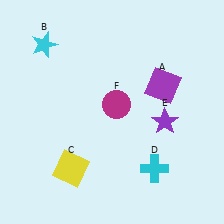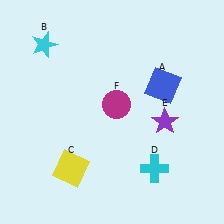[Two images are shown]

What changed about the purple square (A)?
In Image 1, A is purple. In Image 2, it changed to blue.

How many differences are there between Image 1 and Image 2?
There is 1 difference between the two images.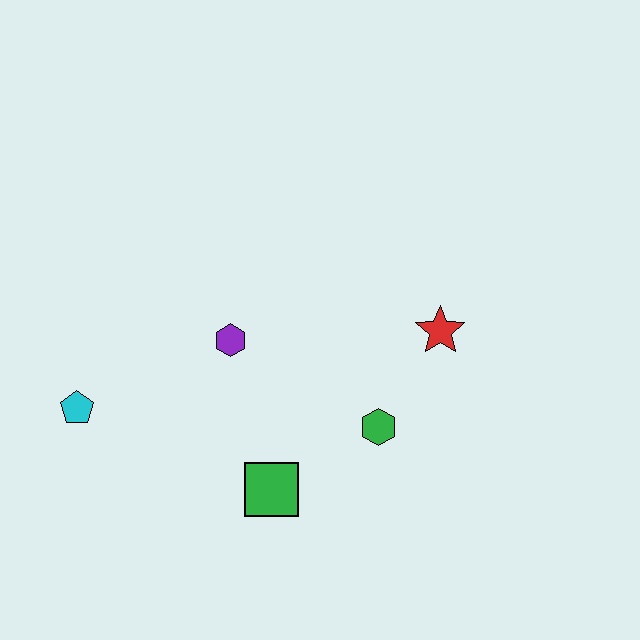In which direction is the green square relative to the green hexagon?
The green square is to the left of the green hexagon.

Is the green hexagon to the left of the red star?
Yes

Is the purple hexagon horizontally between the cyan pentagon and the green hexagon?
Yes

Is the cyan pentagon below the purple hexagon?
Yes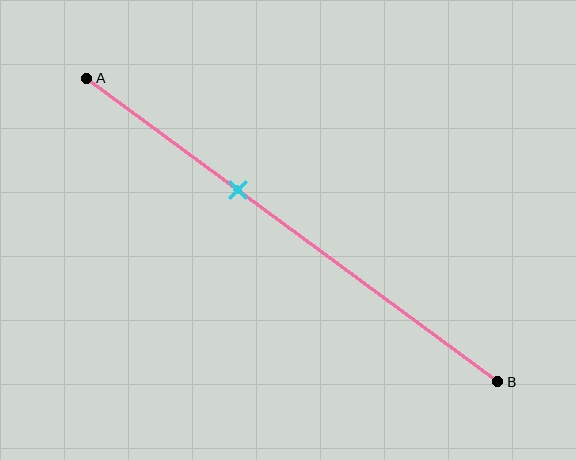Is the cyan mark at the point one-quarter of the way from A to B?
No, the mark is at about 35% from A, not at the 25% one-quarter point.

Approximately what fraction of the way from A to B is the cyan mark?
The cyan mark is approximately 35% of the way from A to B.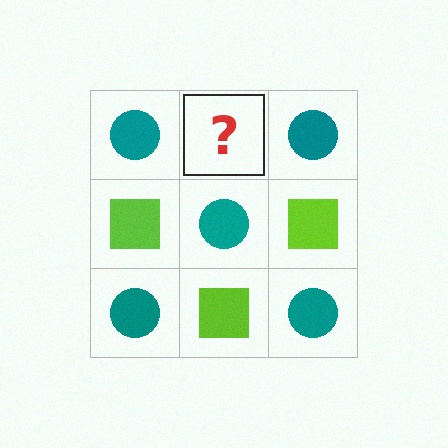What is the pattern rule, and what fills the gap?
The rule is that it alternates teal circle and lime square in a checkerboard pattern. The gap should be filled with a lime square.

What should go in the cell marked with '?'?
The missing cell should contain a lime square.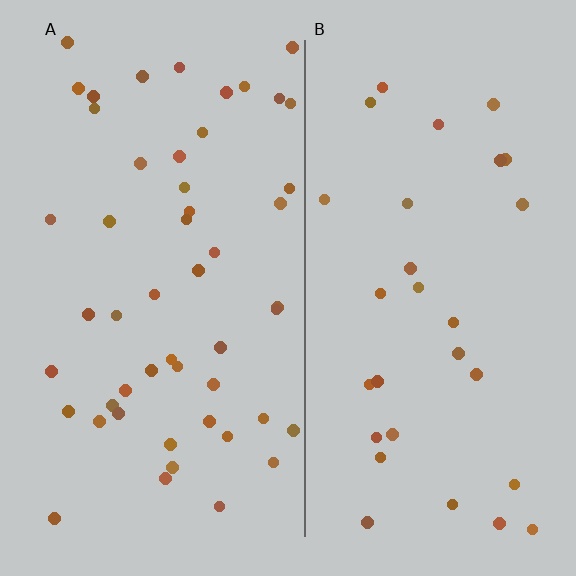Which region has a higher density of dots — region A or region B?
A (the left).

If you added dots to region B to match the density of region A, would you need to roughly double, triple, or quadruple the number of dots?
Approximately double.